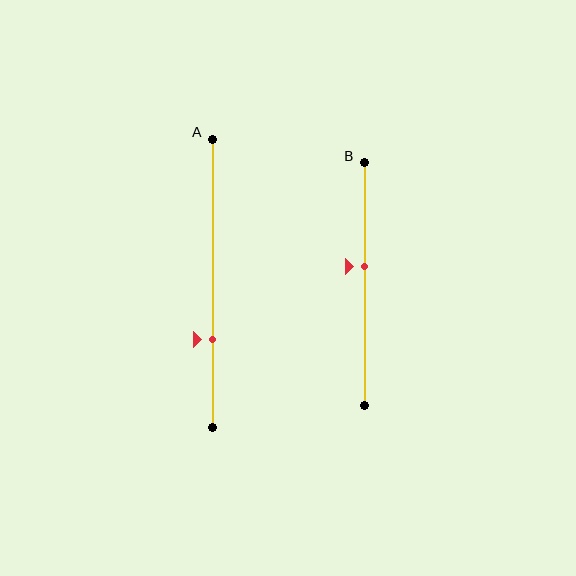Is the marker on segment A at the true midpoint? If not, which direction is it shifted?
No, the marker on segment A is shifted downward by about 20% of the segment length.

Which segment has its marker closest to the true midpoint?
Segment B has its marker closest to the true midpoint.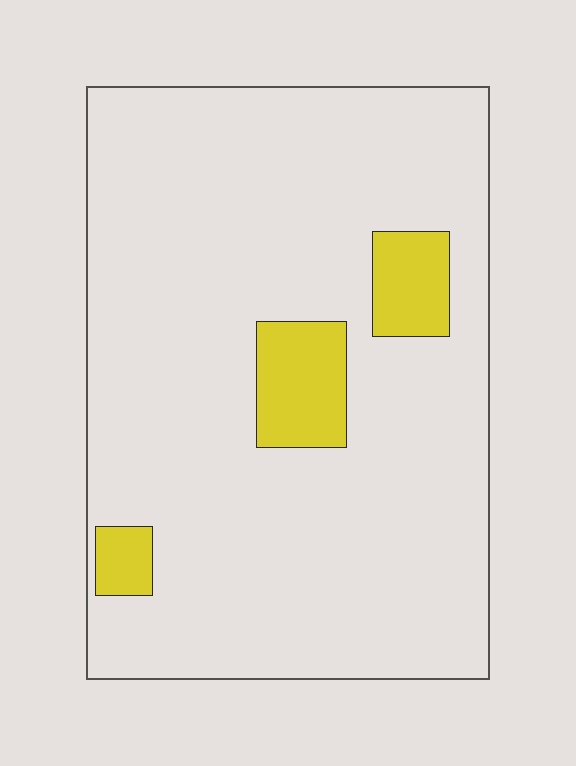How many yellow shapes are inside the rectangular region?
3.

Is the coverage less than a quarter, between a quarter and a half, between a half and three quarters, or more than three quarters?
Less than a quarter.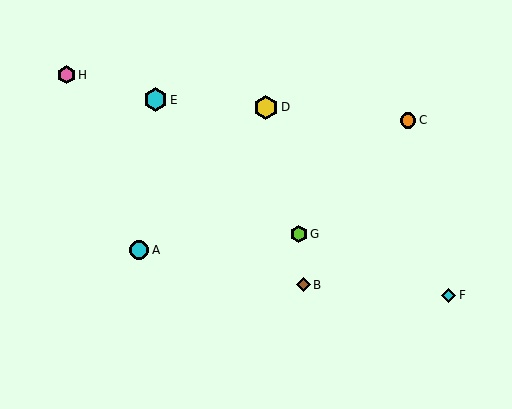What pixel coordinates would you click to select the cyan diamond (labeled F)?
Click at (449, 295) to select the cyan diamond F.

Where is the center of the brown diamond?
The center of the brown diamond is at (303, 285).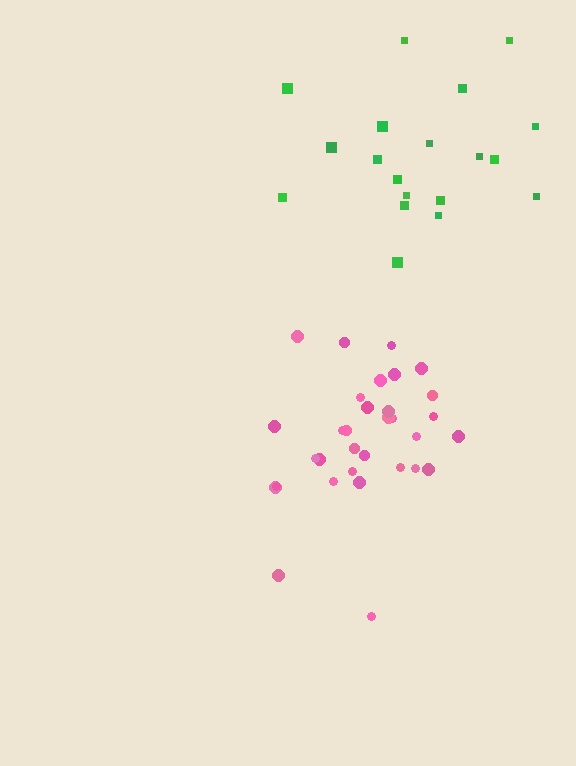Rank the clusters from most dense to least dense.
pink, green.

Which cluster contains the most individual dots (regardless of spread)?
Pink (32).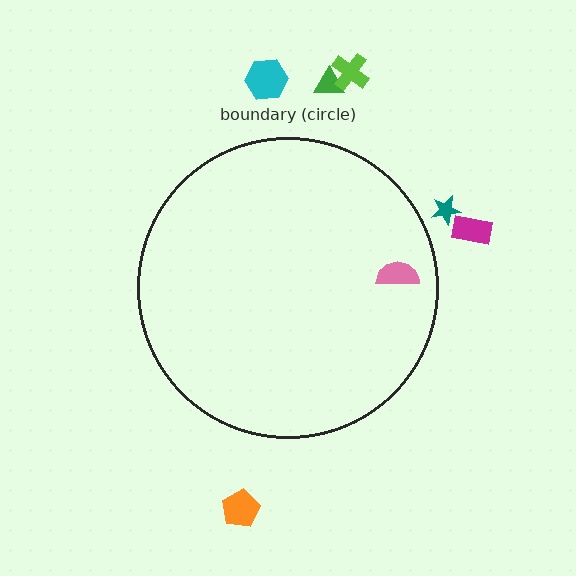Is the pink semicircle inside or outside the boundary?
Inside.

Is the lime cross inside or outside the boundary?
Outside.